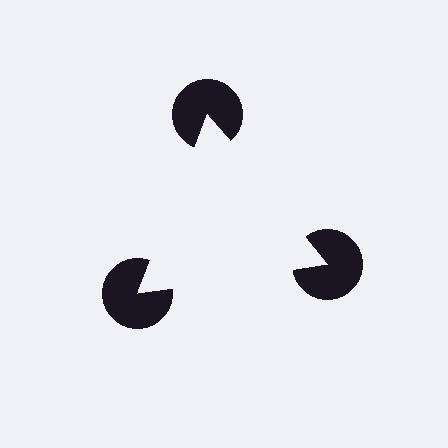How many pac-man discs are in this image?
There are 3 — one at each vertex of the illusory triangle.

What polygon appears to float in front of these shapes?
An illusory triangle — its edges are inferred from the aligned wedge cuts in the pac-man discs, not physically drawn.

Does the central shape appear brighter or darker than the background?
It typically appears slightly brighter than the background, even though no actual brightness change is drawn.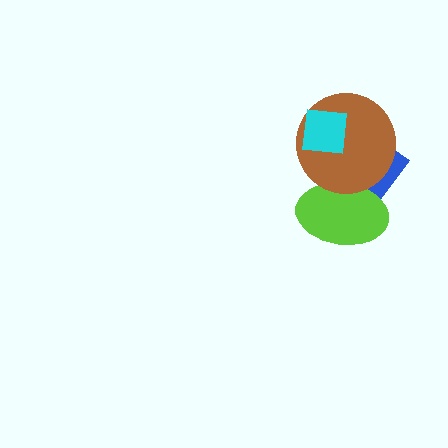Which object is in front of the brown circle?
The cyan square is in front of the brown circle.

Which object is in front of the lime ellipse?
The brown circle is in front of the lime ellipse.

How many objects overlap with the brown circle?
3 objects overlap with the brown circle.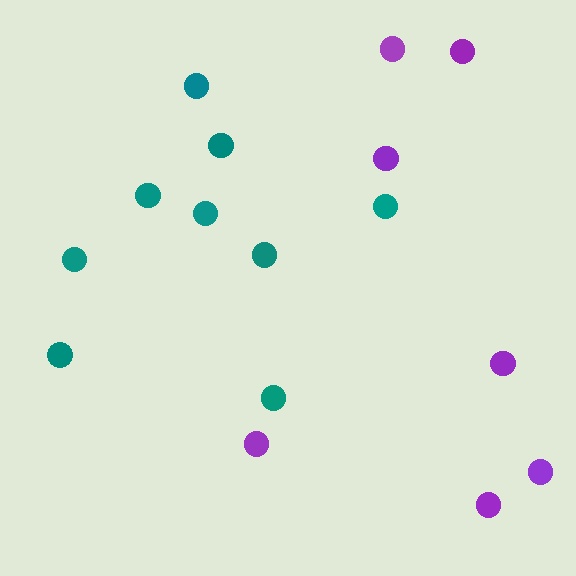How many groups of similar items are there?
There are 2 groups: one group of purple circles (7) and one group of teal circles (9).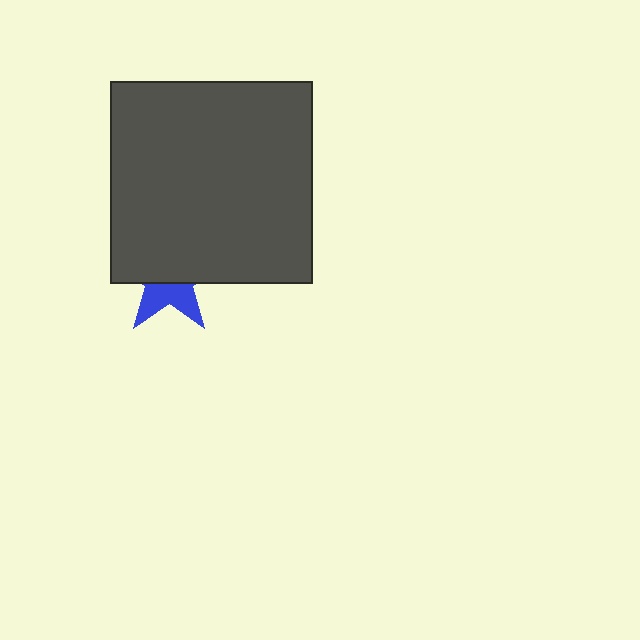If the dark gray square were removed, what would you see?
You would see the complete blue star.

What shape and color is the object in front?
The object in front is a dark gray square.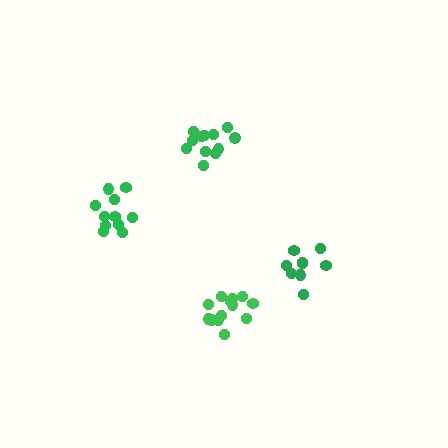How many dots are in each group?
Group 1: 13 dots, Group 2: 11 dots, Group 3: 12 dots, Group 4: 9 dots (45 total).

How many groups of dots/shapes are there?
There are 4 groups.